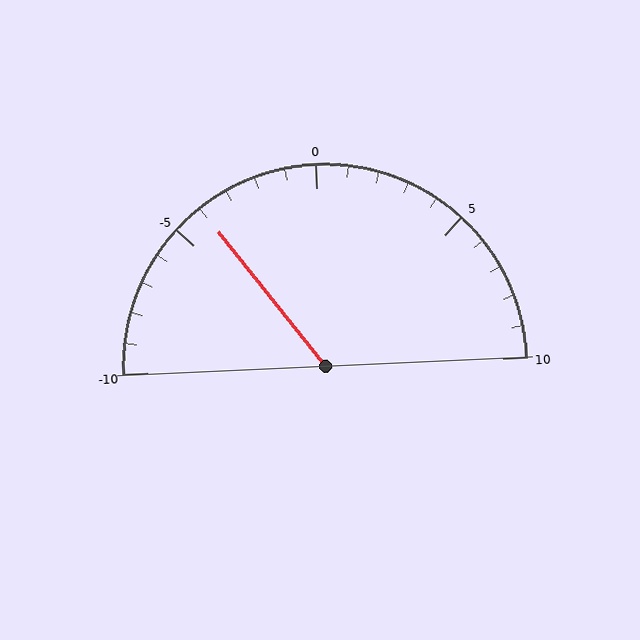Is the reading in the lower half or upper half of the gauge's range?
The reading is in the lower half of the range (-10 to 10).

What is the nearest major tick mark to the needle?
The nearest major tick mark is -5.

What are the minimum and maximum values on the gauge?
The gauge ranges from -10 to 10.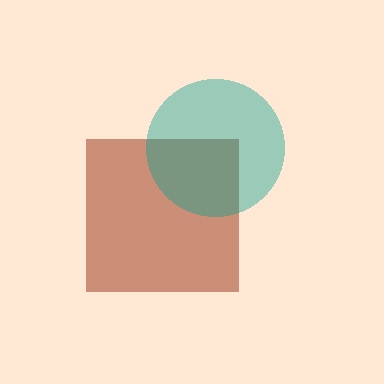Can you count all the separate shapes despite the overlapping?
Yes, there are 2 separate shapes.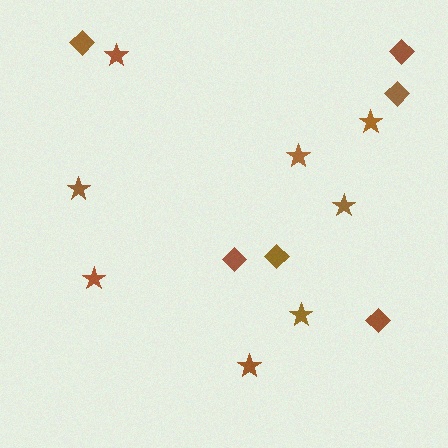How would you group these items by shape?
There are 2 groups: one group of diamonds (6) and one group of stars (8).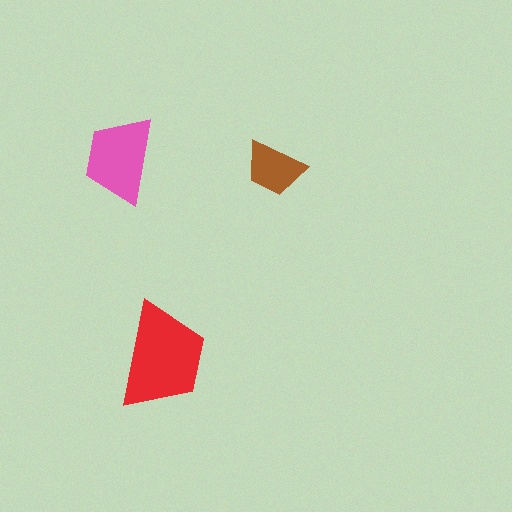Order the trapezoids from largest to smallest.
the red one, the pink one, the brown one.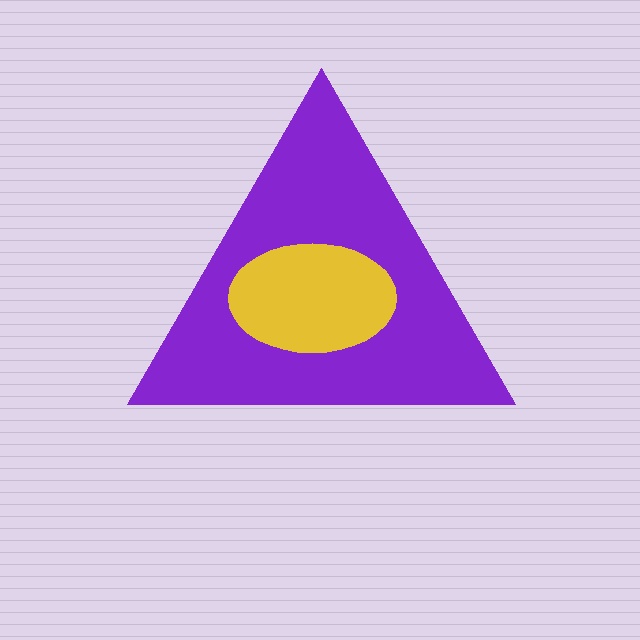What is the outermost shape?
The purple triangle.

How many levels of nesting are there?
2.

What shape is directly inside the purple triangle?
The yellow ellipse.